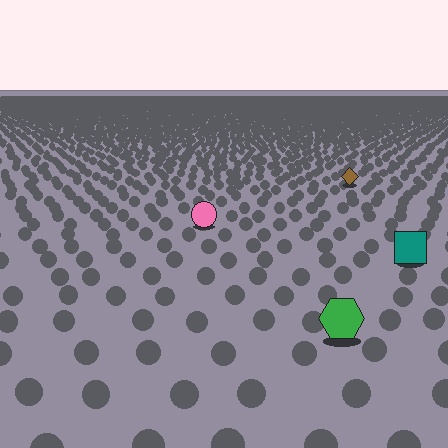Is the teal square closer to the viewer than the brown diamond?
Yes. The teal square is closer — you can tell from the texture gradient: the ground texture is coarser near it.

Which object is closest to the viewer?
The green hexagon is closest. The texture marks near it are larger and more spread out.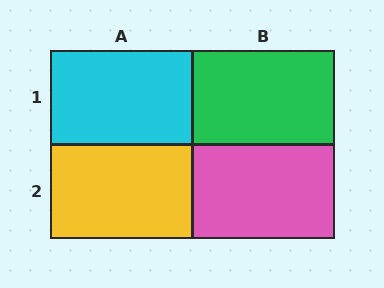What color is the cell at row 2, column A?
Yellow.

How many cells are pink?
1 cell is pink.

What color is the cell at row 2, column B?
Pink.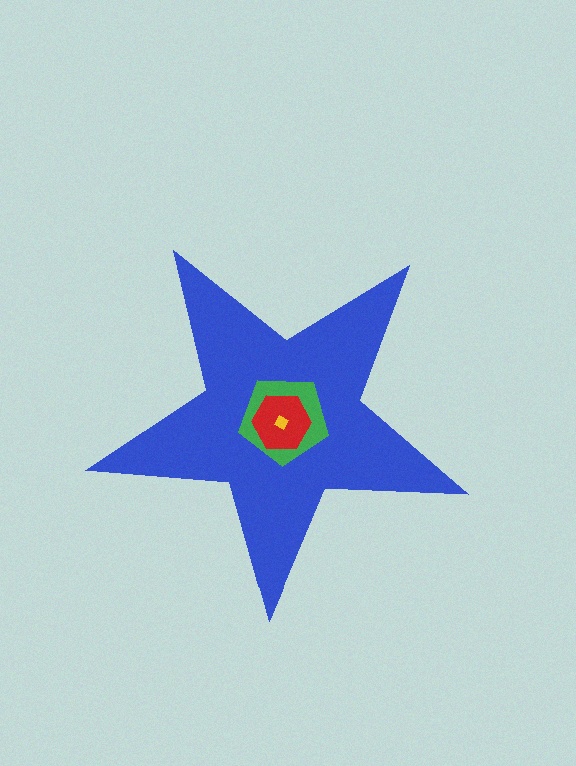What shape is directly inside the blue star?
The green pentagon.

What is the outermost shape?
The blue star.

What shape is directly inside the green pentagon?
The red hexagon.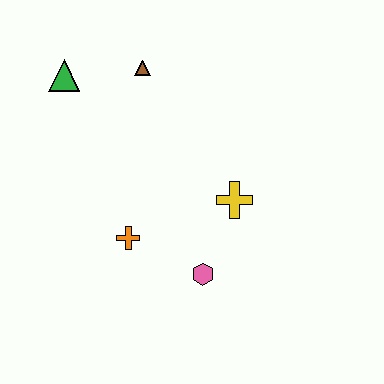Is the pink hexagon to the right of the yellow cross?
No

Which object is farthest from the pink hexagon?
The green triangle is farthest from the pink hexagon.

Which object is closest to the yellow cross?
The pink hexagon is closest to the yellow cross.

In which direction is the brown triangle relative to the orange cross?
The brown triangle is above the orange cross.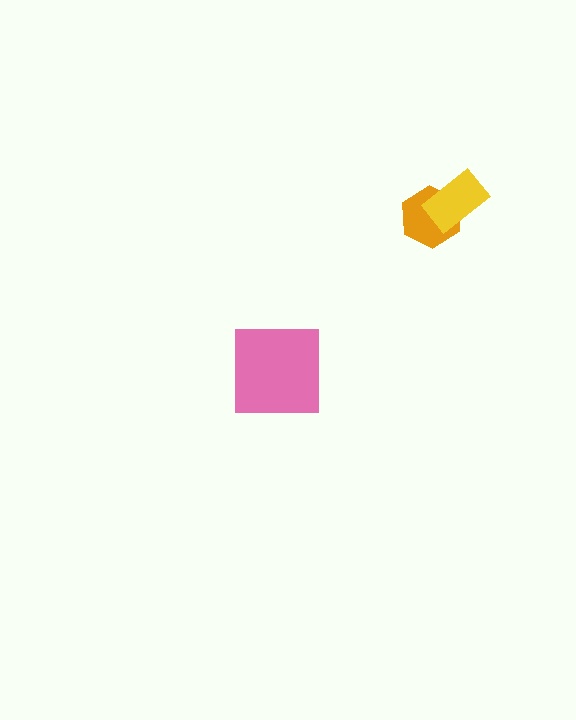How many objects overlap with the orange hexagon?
1 object overlaps with the orange hexagon.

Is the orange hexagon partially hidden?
Yes, it is partially covered by another shape.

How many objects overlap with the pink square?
0 objects overlap with the pink square.